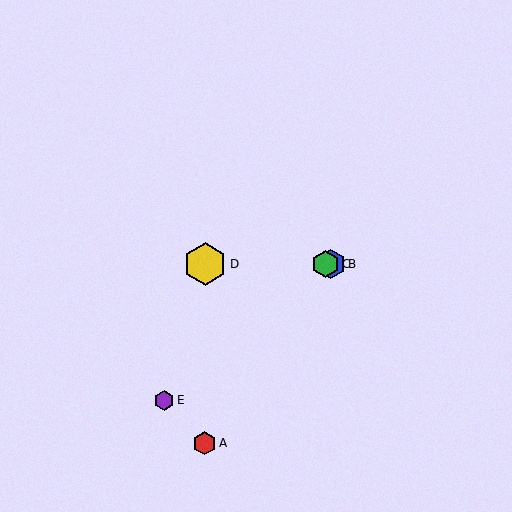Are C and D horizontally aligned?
Yes, both are at y≈264.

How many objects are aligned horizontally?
3 objects (B, C, D) are aligned horizontally.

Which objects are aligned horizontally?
Objects B, C, D are aligned horizontally.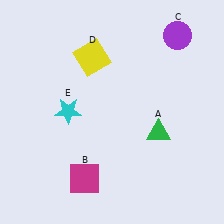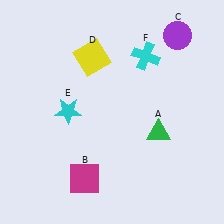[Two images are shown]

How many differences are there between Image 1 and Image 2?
There is 1 difference between the two images.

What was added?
A cyan cross (F) was added in Image 2.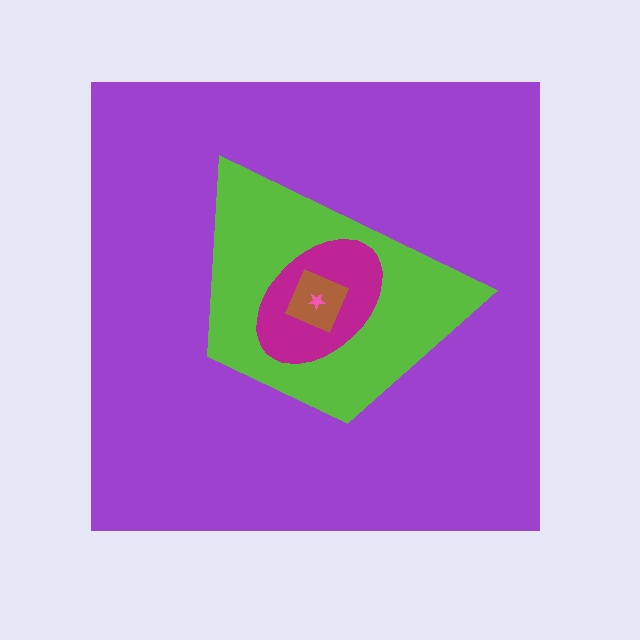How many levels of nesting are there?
5.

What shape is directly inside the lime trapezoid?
The magenta ellipse.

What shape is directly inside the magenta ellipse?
The brown diamond.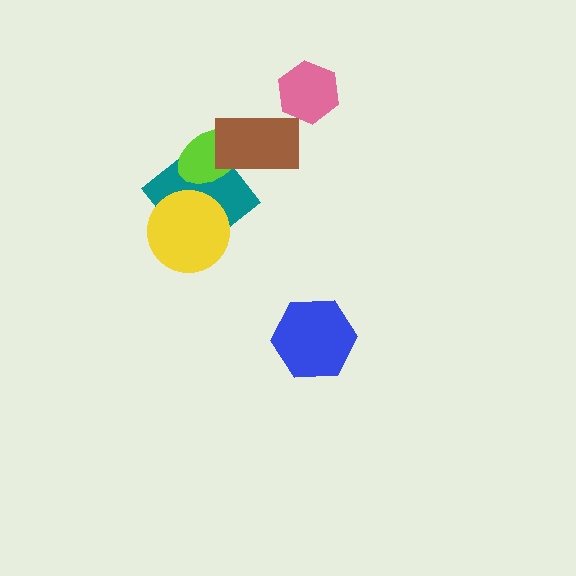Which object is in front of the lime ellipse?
The brown rectangle is in front of the lime ellipse.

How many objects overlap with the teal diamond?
2 objects overlap with the teal diamond.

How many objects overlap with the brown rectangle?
1 object overlaps with the brown rectangle.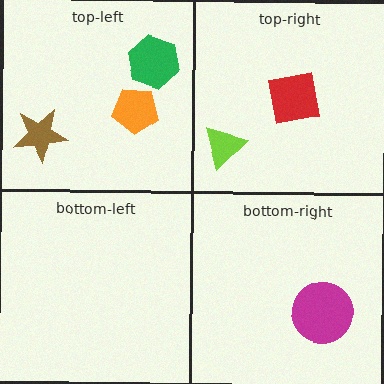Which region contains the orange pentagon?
The top-left region.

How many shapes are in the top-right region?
2.